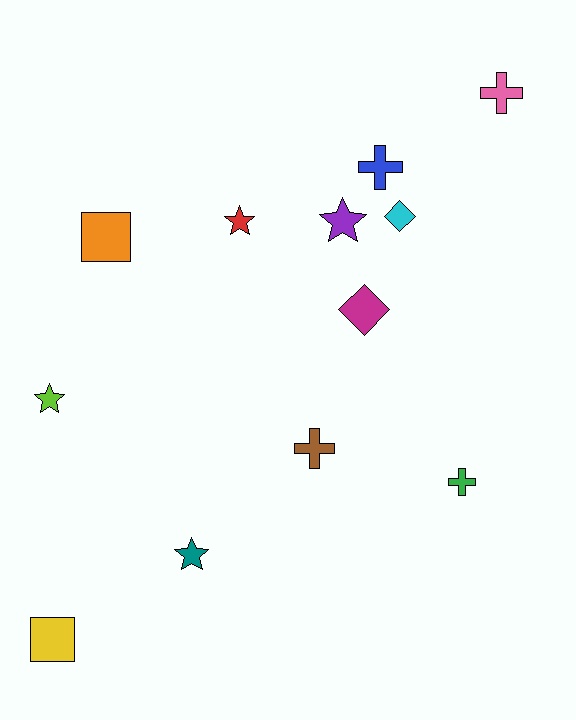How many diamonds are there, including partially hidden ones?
There are 2 diamonds.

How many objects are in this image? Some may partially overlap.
There are 12 objects.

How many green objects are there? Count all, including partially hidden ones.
There is 1 green object.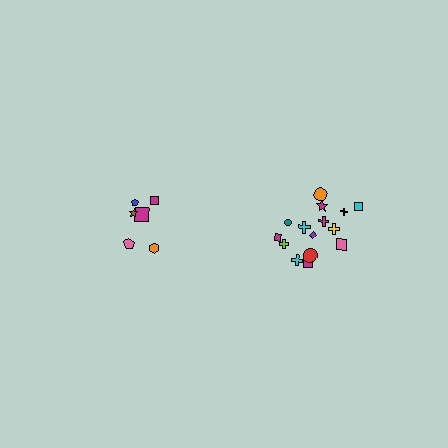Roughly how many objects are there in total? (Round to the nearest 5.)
Roughly 20 objects in total.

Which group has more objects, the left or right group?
The right group.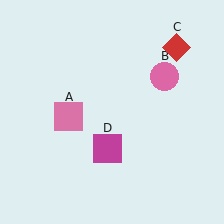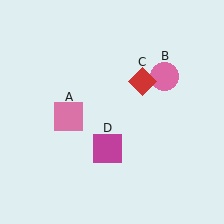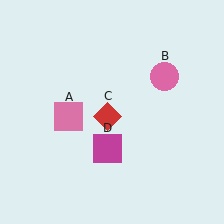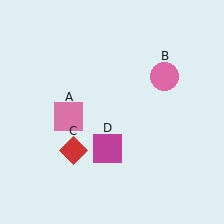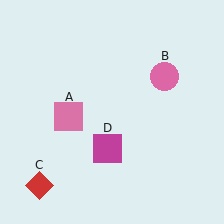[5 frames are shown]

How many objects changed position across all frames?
1 object changed position: red diamond (object C).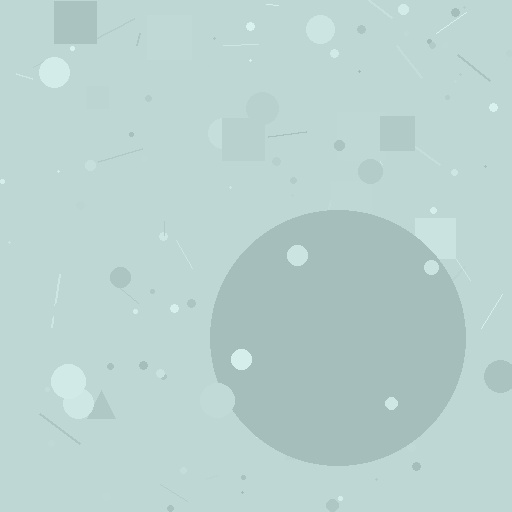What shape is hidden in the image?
A circle is hidden in the image.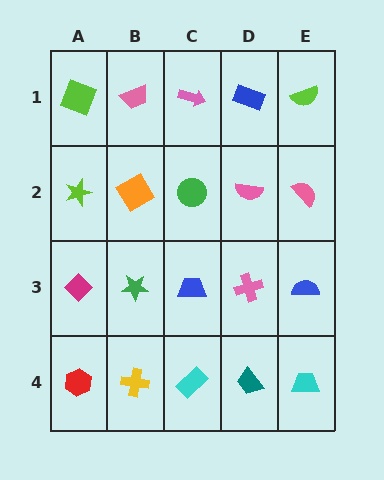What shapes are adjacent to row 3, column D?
A pink semicircle (row 2, column D), a teal trapezoid (row 4, column D), a blue trapezoid (row 3, column C), a blue semicircle (row 3, column E).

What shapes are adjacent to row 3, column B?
An orange diamond (row 2, column B), a yellow cross (row 4, column B), a magenta diamond (row 3, column A), a blue trapezoid (row 3, column C).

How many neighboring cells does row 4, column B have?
3.